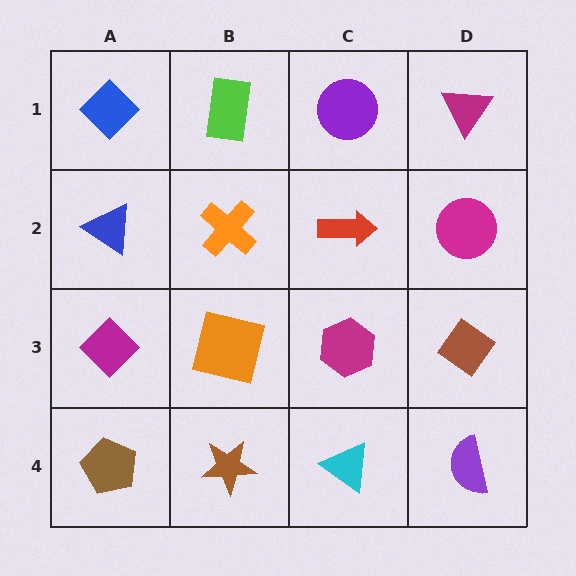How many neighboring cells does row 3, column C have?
4.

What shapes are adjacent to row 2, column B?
A lime rectangle (row 1, column B), an orange square (row 3, column B), a blue triangle (row 2, column A), a red arrow (row 2, column C).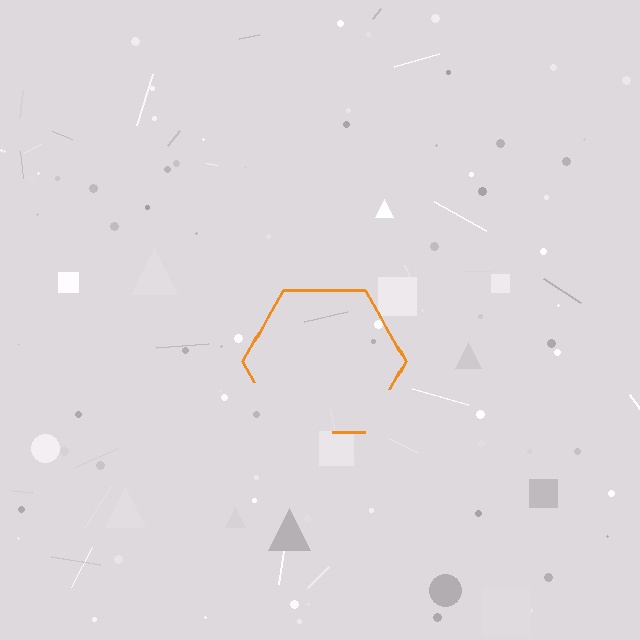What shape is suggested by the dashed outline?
The dashed outline suggests a hexagon.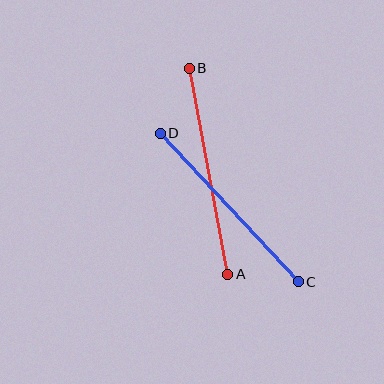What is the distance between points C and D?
The distance is approximately 203 pixels.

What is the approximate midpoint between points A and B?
The midpoint is at approximately (208, 171) pixels.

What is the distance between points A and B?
The distance is approximately 210 pixels.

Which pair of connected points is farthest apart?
Points A and B are farthest apart.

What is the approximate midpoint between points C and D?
The midpoint is at approximately (229, 208) pixels.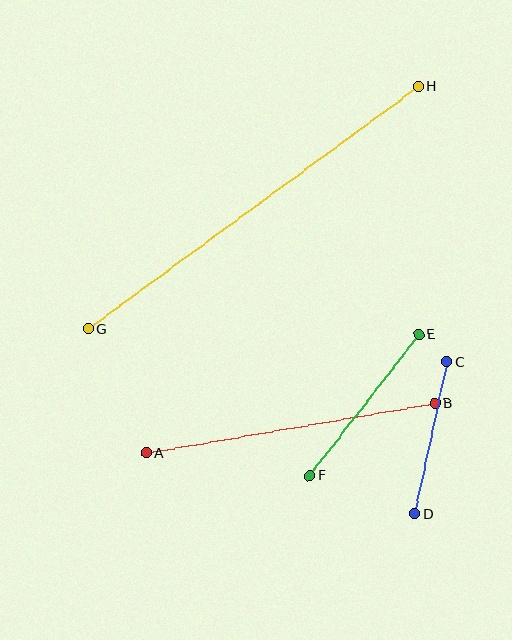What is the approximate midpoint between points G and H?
The midpoint is at approximately (253, 208) pixels.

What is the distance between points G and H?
The distance is approximately 409 pixels.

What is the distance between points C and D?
The distance is approximately 156 pixels.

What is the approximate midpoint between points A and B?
The midpoint is at approximately (290, 428) pixels.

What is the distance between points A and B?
The distance is approximately 293 pixels.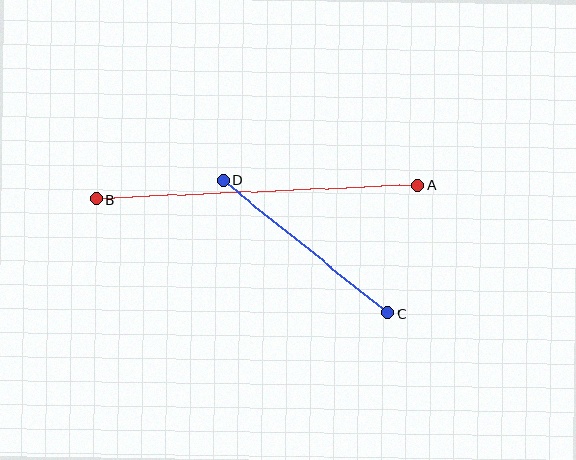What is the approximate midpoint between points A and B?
The midpoint is at approximately (257, 192) pixels.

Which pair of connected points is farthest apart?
Points A and B are farthest apart.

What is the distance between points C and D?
The distance is approximately 211 pixels.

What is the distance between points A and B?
The distance is approximately 321 pixels.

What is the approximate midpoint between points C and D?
The midpoint is at approximately (305, 247) pixels.